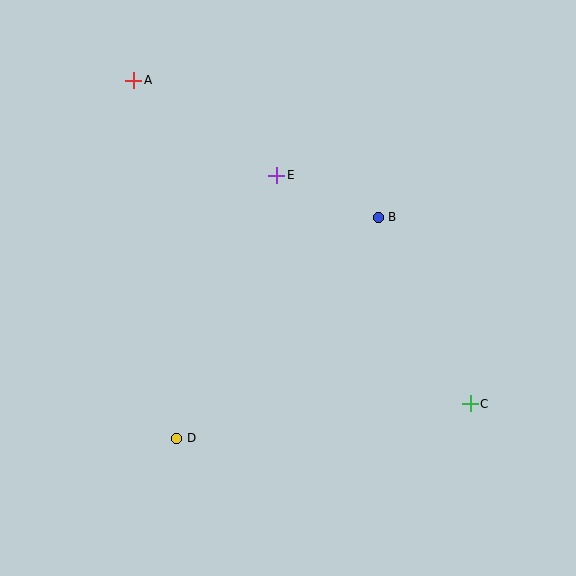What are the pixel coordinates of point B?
Point B is at (378, 217).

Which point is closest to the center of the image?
Point E at (277, 175) is closest to the center.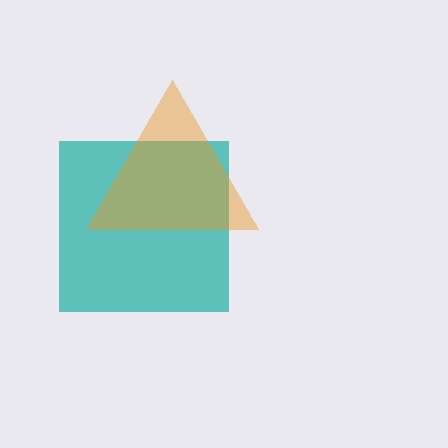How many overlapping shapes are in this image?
There are 2 overlapping shapes in the image.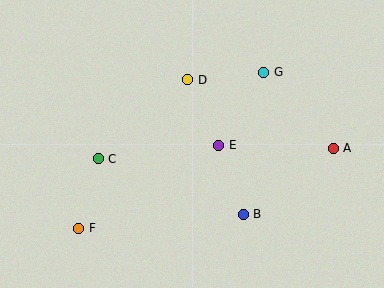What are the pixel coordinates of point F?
Point F is at (79, 228).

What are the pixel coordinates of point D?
Point D is at (188, 80).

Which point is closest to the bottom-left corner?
Point F is closest to the bottom-left corner.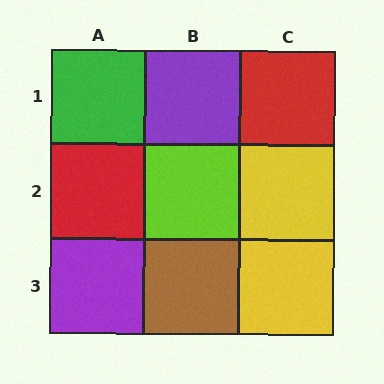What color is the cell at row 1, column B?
Purple.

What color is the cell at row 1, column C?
Red.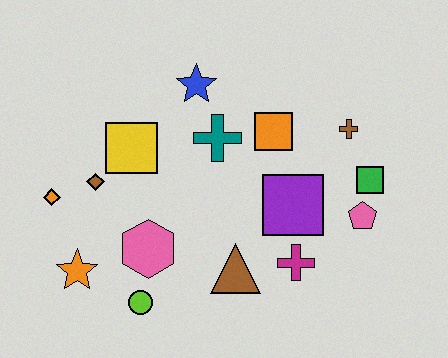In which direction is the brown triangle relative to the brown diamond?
The brown triangle is to the right of the brown diamond.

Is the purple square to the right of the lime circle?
Yes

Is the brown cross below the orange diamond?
No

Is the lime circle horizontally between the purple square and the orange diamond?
Yes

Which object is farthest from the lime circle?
The brown cross is farthest from the lime circle.